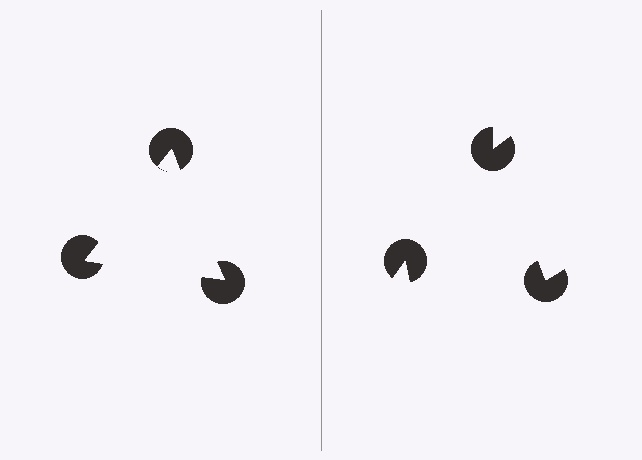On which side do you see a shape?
An illusory triangle appears on the left side. On the right side the wedge cuts are rotated, so no coherent shape forms.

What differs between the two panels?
The pac-man discs are positioned identically on both sides; only the wedge orientations differ. On the left they align to a triangle; on the right they are misaligned.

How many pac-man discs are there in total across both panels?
6 — 3 on each side.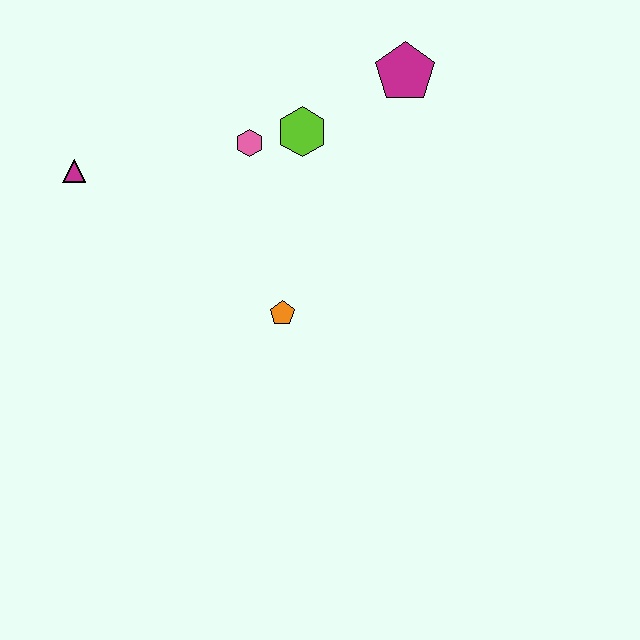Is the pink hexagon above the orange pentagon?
Yes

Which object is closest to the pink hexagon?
The lime hexagon is closest to the pink hexagon.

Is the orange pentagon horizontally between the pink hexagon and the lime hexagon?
Yes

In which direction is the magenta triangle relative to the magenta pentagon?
The magenta triangle is to the left of the magenta pentagon.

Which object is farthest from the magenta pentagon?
The magenta triangle is farthest from the magenta pentagon.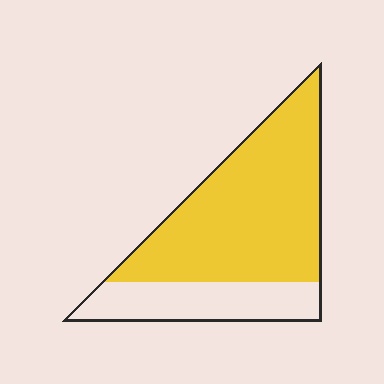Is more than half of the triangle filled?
Yes.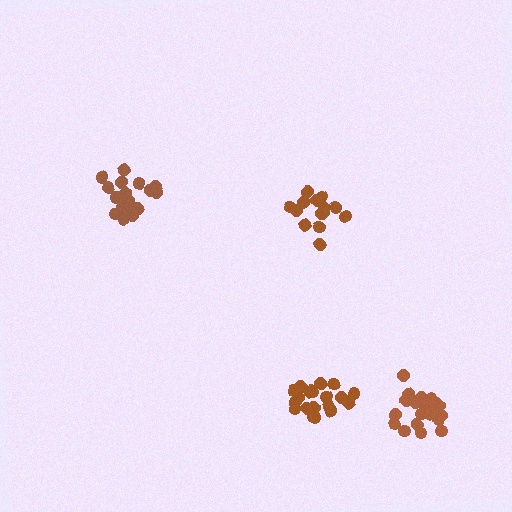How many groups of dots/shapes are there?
There are 4 groups.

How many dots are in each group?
Group 1: 20 dots, Group 2: 20 dots, Group 3: 21 dots, Group 4: 15 dots (76 total).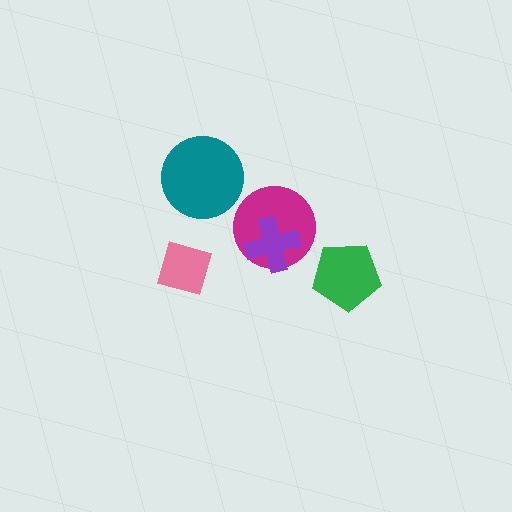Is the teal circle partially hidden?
No, no other shape covers it.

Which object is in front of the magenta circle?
The purple cross is in front of the magenta circle.